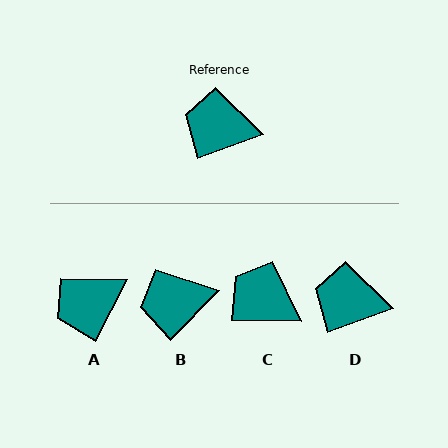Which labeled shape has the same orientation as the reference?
D.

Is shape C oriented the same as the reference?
No, it is off by about 20 degrees.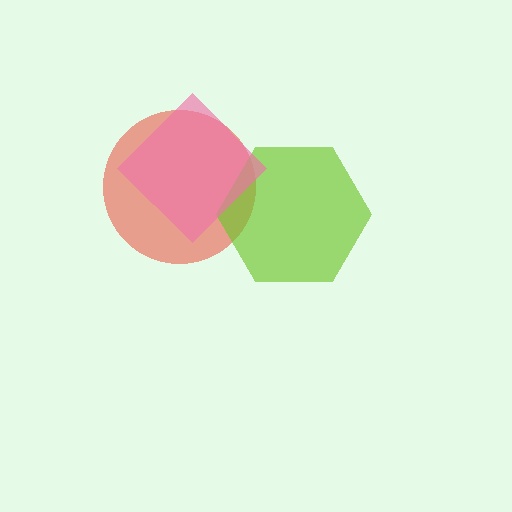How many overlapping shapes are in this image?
There are 3 overlapping shapes in the image.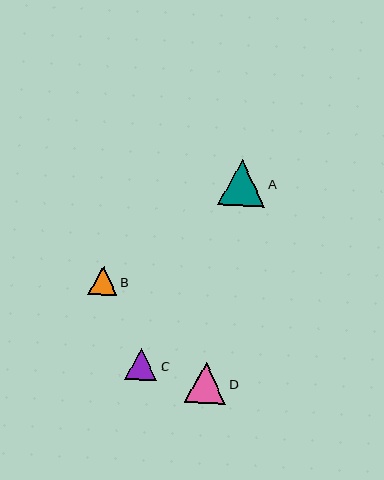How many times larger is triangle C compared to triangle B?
Triangle C is approximately 1.1 times the size of triangle B.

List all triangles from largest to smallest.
From largest to smallest: A, D, C, B.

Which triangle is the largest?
Triangle A is the largest with a size of approximately 46 pixels.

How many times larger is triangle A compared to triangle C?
Triangle A is approximately 1.4 times the size of triangle C.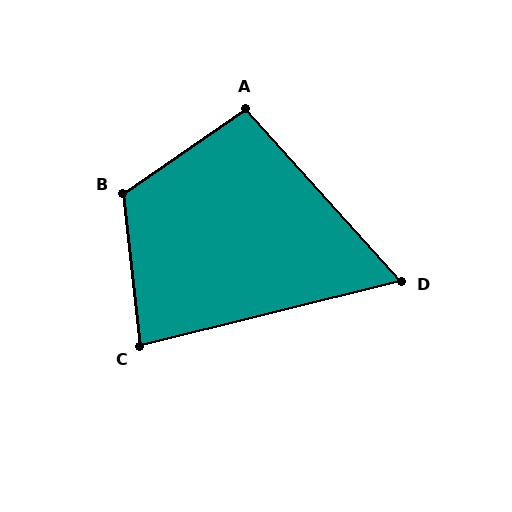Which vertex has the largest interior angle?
B, at approximately 118 degrees.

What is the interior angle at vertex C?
Approximately 82 degrees (acute).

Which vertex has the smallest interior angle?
D, at approximately 62 degrees.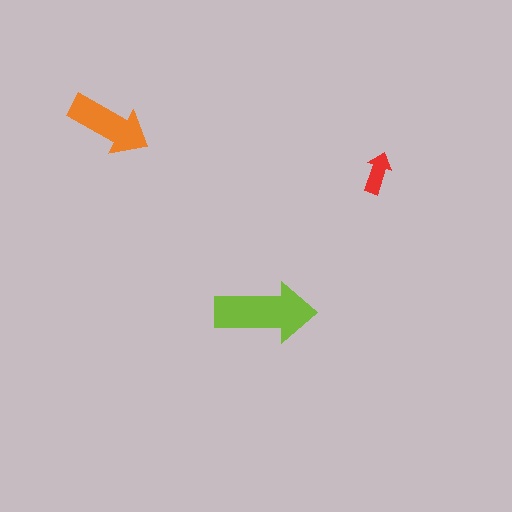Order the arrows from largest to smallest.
the lime one, the orange one, the red one.